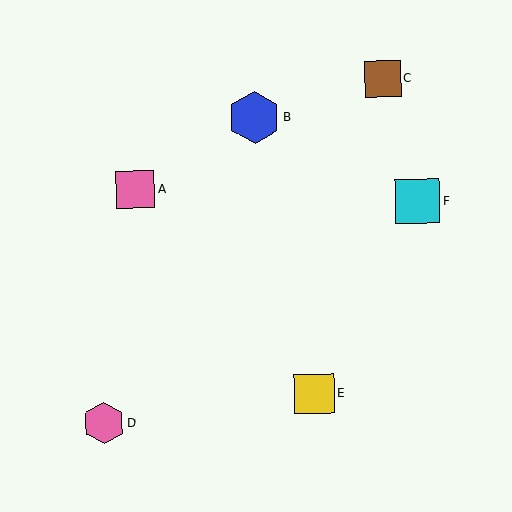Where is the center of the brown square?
The center of the brown square is at (383, 79).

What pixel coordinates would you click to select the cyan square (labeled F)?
Click at (418, 201) to select the cyan square F.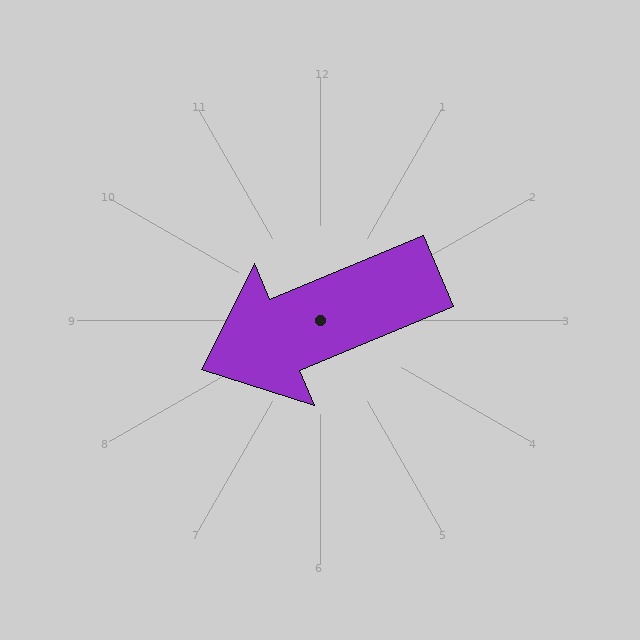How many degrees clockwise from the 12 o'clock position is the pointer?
Approximately 247 degrees.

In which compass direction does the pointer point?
Southwest.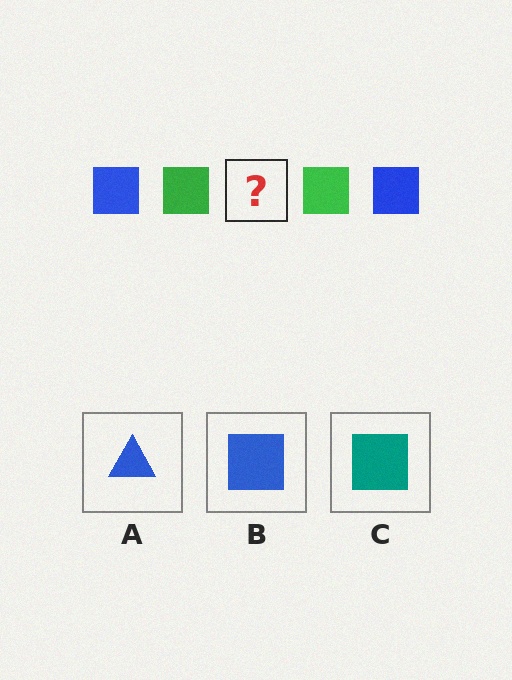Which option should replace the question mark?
Option B.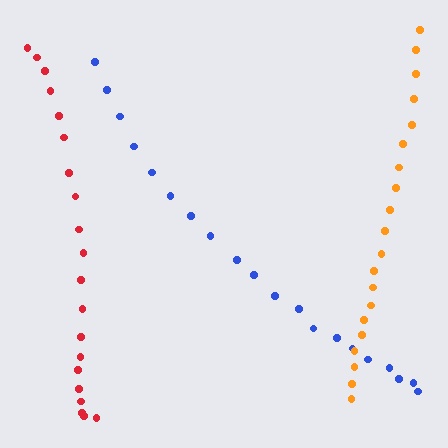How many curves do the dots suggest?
There are 3 distinct paths.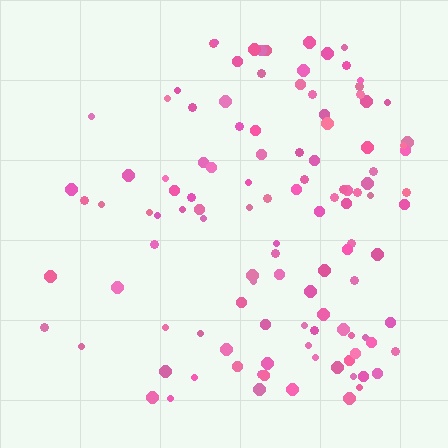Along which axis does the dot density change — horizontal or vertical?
Horizontal.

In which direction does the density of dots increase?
From left to right, with the right side densest.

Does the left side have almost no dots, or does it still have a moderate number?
Still a moderate number, just noticeably fewer than the right.